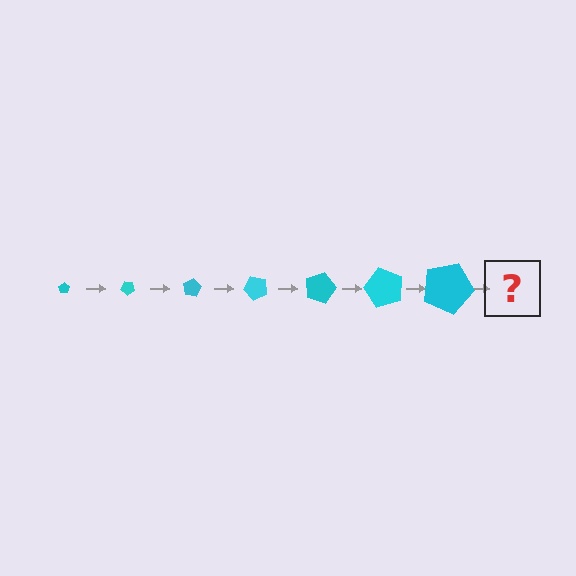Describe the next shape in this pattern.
It should be a pentagon, larger than the previous one and rotated 280 degrees from the start.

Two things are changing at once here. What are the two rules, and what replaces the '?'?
The two rules are that the pentagon grows larger each step and it rotates 40 degrees each step. The '?' should be a pentagon, larger than the previous one and rotated 280 degrees from the start.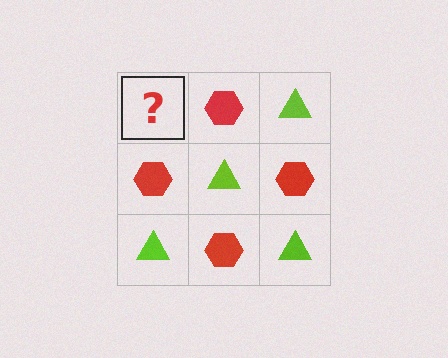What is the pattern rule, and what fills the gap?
The rule is that it alternates lime triangle and red hexagon in a checkerboard pattern. The gap should be filled with a lime triangle.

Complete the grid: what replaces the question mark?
The question mark should be replaced with a lime triangle.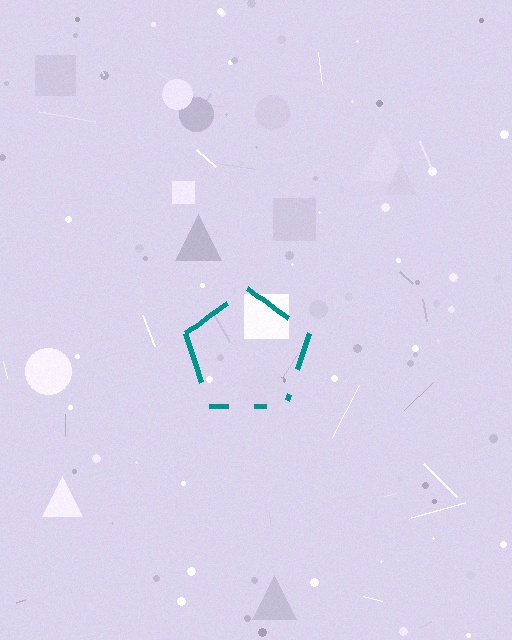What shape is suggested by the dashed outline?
The dashed outline suggests a pentagon.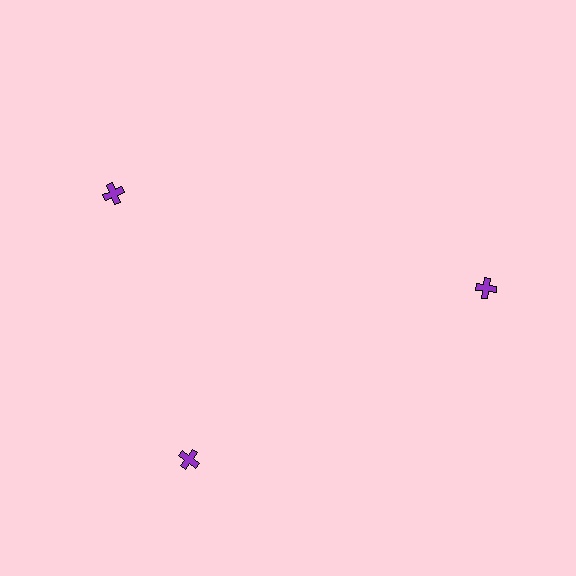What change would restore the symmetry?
The symmetry would be restored by rotating it back into even spacing with its neighbors so that all 3 crosses sit at equal angles and equal distance from the center.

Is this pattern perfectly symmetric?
No. The 3 purple crosses are arranged in a ring, but one element near the 11 o'clock position is rotated out of alignment along the ring, breaking the 3-fold rotational symmetry.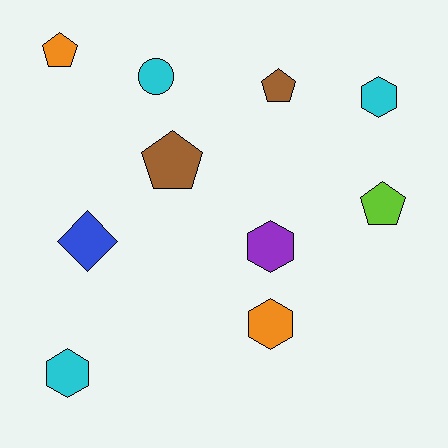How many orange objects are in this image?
There are 2 orange objects.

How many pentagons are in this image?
There are 4 pentagons.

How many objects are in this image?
There are 10 objects.